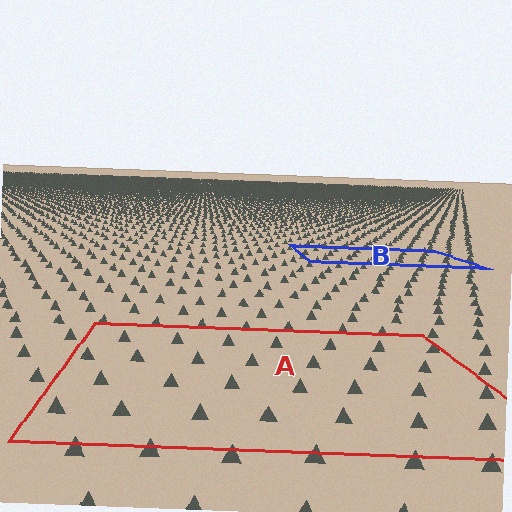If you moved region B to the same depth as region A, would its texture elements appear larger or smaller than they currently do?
They would appear larger. At a closer depth, the same texture elements are projected at a bigger on-screen size.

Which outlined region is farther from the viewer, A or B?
Region B is farther from the viewer — the texture elements inside it appear smaller and more densely packed.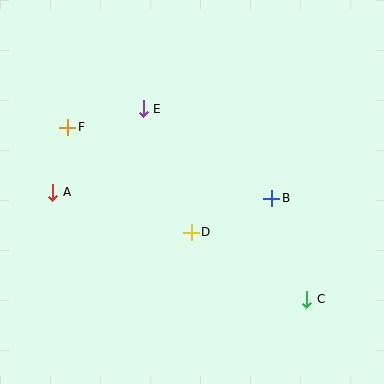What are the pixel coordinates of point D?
Point D is at (191, 232).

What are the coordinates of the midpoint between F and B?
The midpoint between F and B is at (170, 163).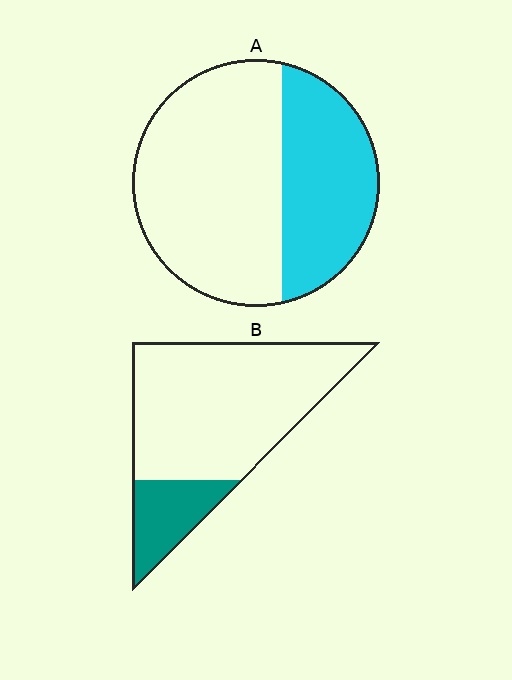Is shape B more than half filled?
No.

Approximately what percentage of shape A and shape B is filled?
A is approximately 35% and B is approximately 20%.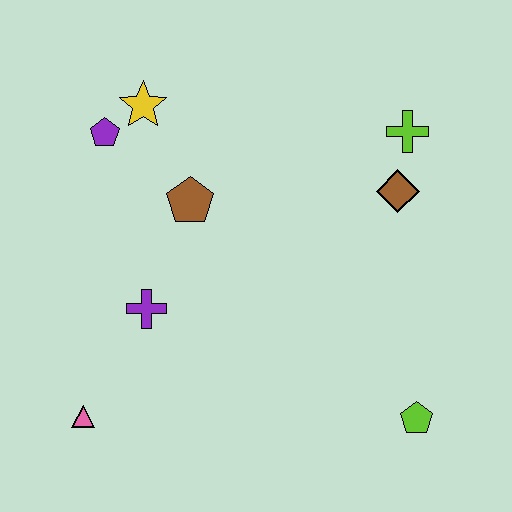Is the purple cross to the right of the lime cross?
No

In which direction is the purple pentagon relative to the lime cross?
The purple pentagon is to the left of the lime cross.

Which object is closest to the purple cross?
The brown pentagon is closest to the purple cross.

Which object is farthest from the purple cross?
The lime cross is farthest from the purple cross.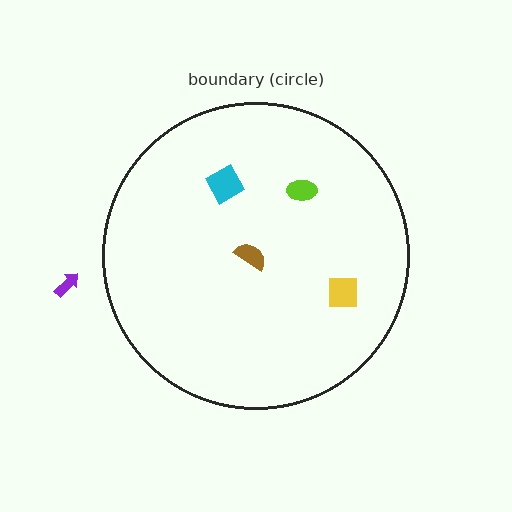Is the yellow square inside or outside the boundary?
Inside.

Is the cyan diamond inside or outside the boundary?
Inside.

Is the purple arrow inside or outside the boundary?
Outside.